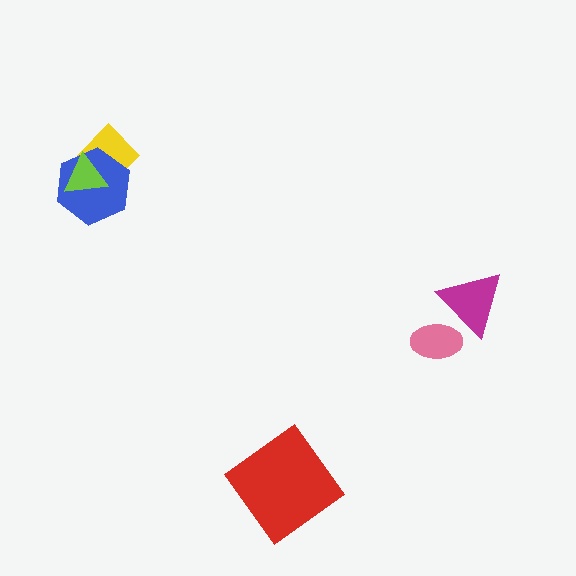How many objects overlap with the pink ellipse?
1 object overlaps with the pink ellipse.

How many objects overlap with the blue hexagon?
2 objects overlap with the blue hexagon.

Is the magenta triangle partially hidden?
Yes, it is partially covered by another shape.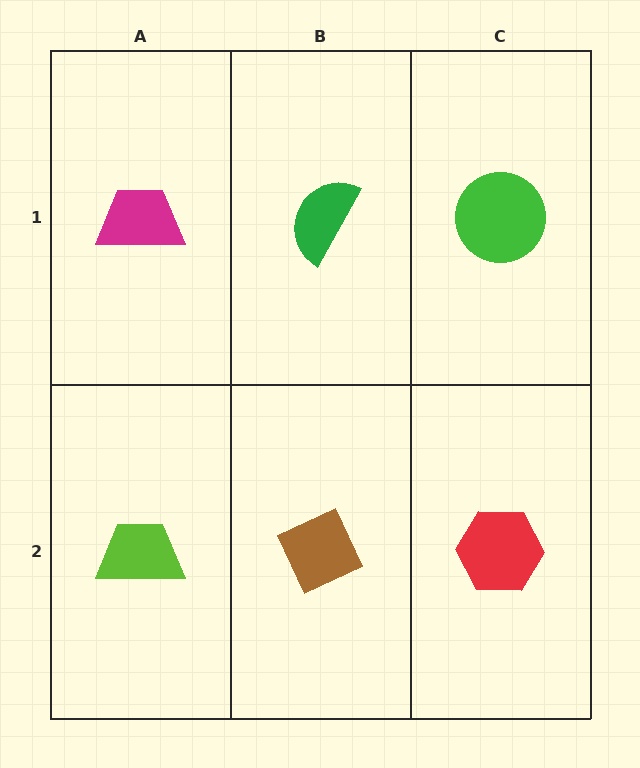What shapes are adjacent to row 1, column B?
A brown diamond (row 2, column B), a magenta trapezoid (row 1, column A), a green circle (row 1, column C).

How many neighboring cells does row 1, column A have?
2.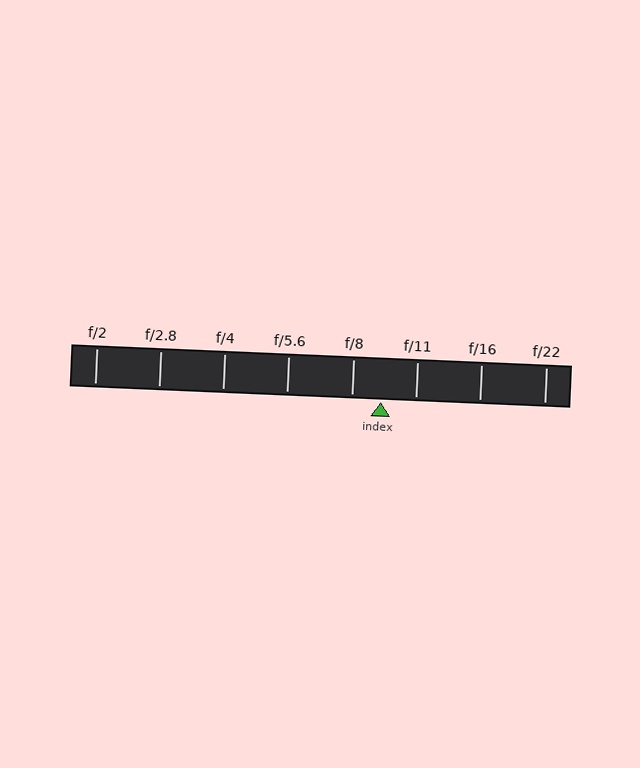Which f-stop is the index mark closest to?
The index mark is closest to f/8.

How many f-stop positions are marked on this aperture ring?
There are 8 f-stop positions marked.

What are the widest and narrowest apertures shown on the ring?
The widest aperture shown is f/2 and the narrowest is f/22.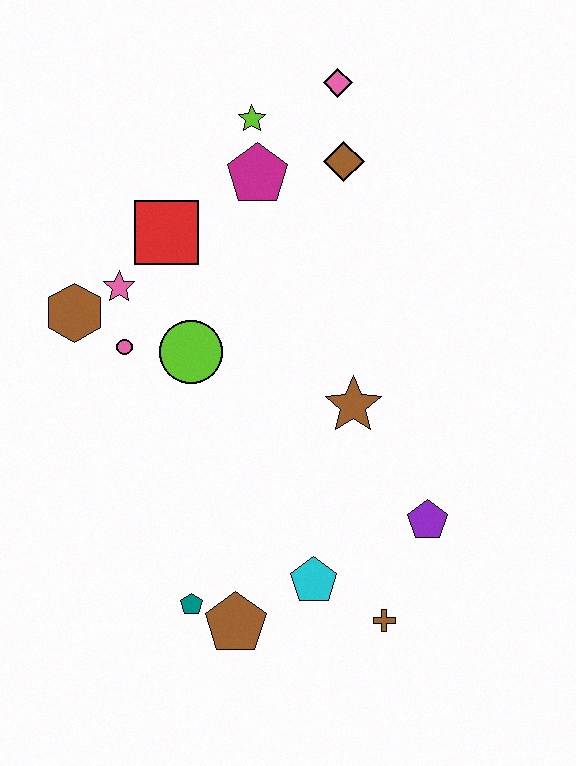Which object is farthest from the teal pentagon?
The pink diamond is farthest from the teal pentagon.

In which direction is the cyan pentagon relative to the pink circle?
The cyan pentagon is below the pink circle.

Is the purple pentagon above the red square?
No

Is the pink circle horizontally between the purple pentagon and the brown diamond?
No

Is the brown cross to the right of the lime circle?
Yes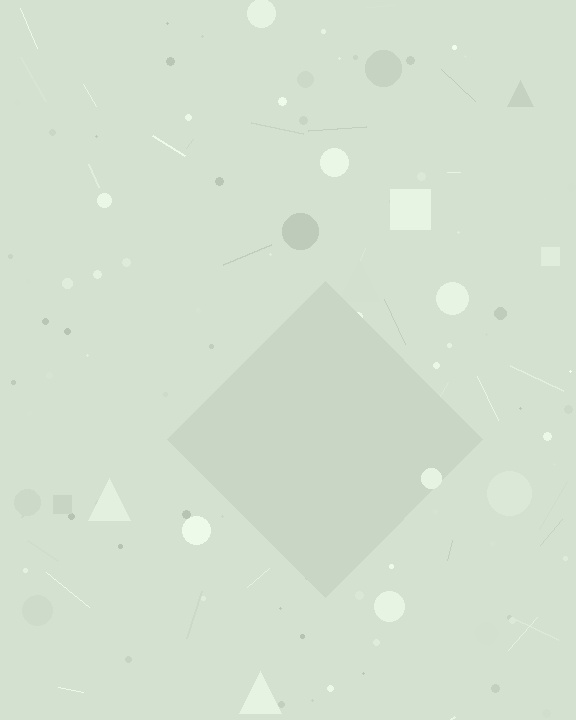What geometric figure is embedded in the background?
A diamond is embedded in the background.